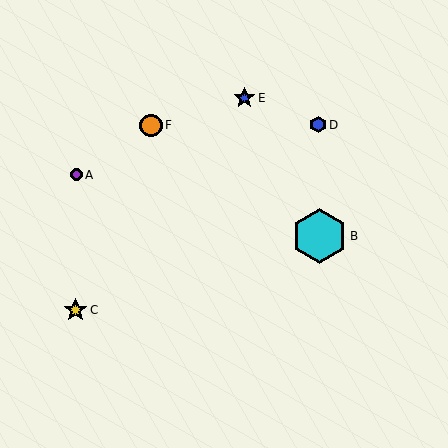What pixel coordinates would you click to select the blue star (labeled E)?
Click at (244, 98) to select the blue star E.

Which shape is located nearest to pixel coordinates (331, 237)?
The cyan hexagon (labeled B) at (320, 236) is nearest to that location.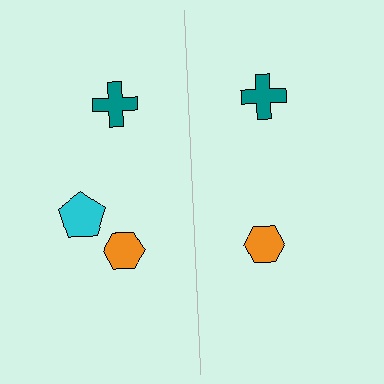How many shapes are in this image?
There are 5 shapes in this image.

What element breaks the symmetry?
A cyan pentagon is missing from the right side.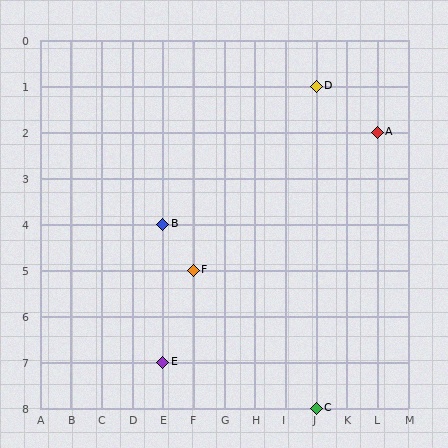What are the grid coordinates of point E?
Point E is at grid coordinates (E, 7).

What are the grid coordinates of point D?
Point D is at grid coordinates (J, 1).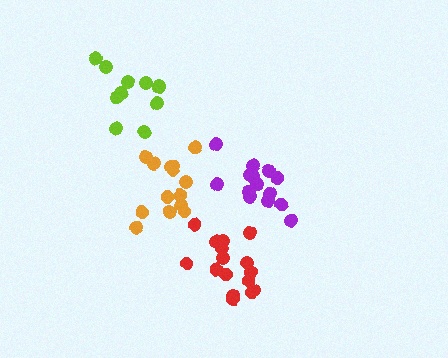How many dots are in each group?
Group 1: 11 dots, Group 2: 14 dots, Group 3: 14 dots, Group 4: 16 dots (55 total).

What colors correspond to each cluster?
The clusters are colored: lime, purple, orange, red.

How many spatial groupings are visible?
There are 4 spatial groupings.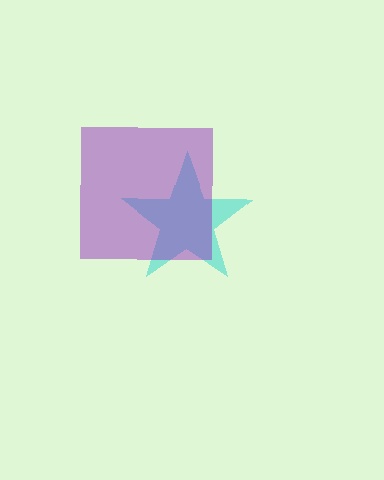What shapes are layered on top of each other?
The layered shapes are: a cyan star, a purple square.